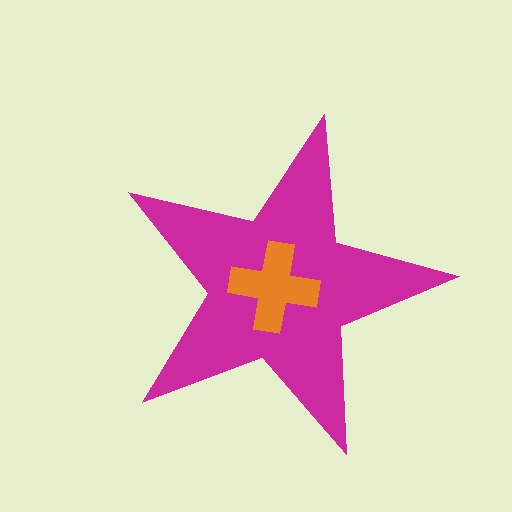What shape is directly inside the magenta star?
The orange cross.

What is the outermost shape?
The magenta star.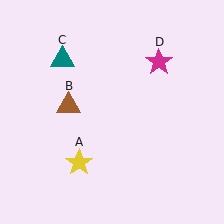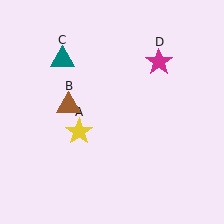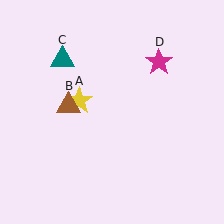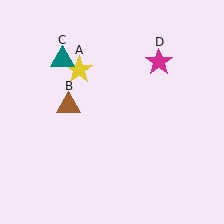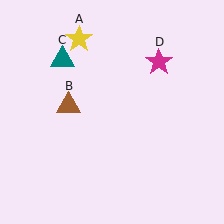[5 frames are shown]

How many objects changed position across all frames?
1 object changed position: yellow star (object A).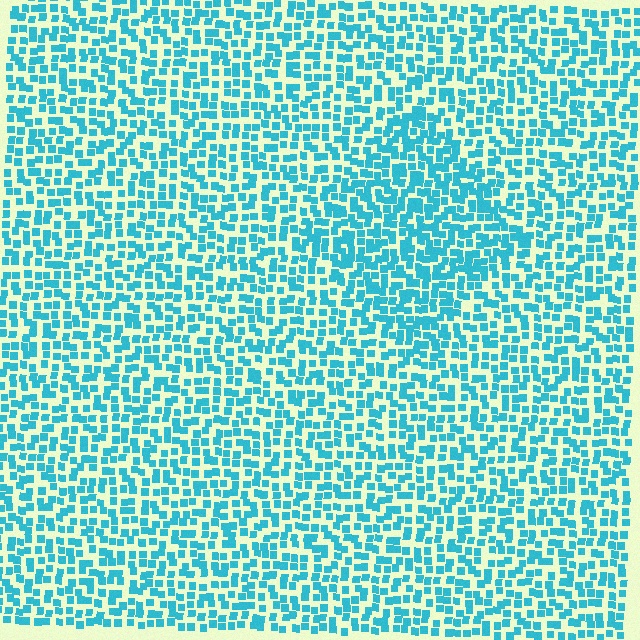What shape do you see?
I see a diamond.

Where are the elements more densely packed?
The elements are more densely packed inside the diamond boundary.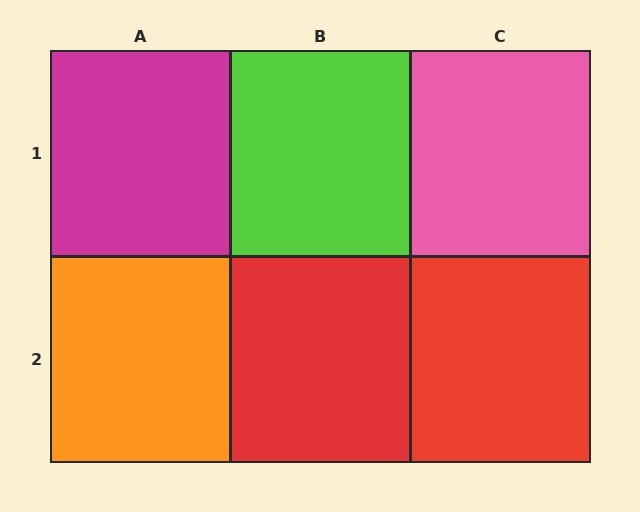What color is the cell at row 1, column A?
Magenta.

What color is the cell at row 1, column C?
Pink.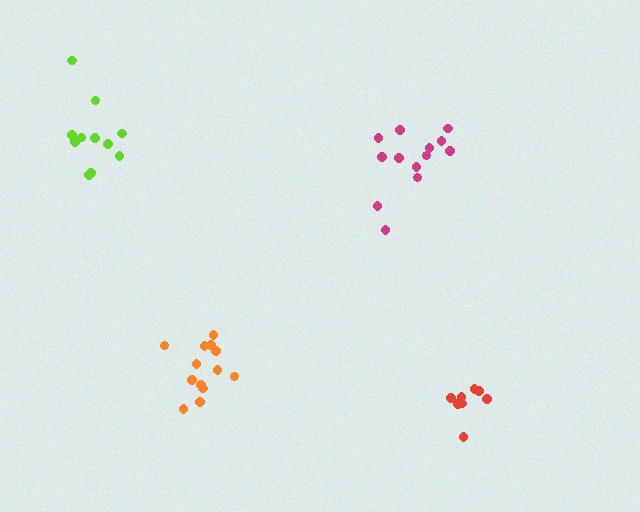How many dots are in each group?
Group 1: 13 dots, Group 2: 13 dots, Group 3: 11 dots, Group 4: 8 dots (45 total).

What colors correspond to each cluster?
The clusters are colored: magenta, orange, lime, red.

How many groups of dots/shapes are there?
There are 4 groups.